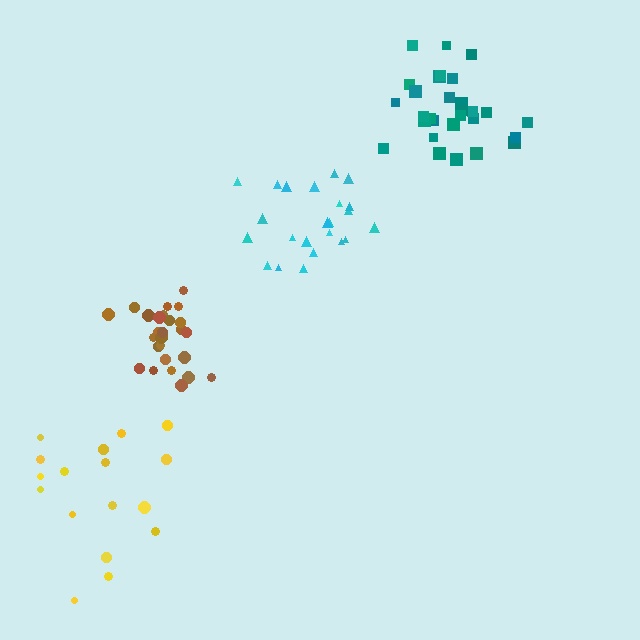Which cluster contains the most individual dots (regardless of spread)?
Teal (29).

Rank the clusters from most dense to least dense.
brown, teal, cyan, yellow.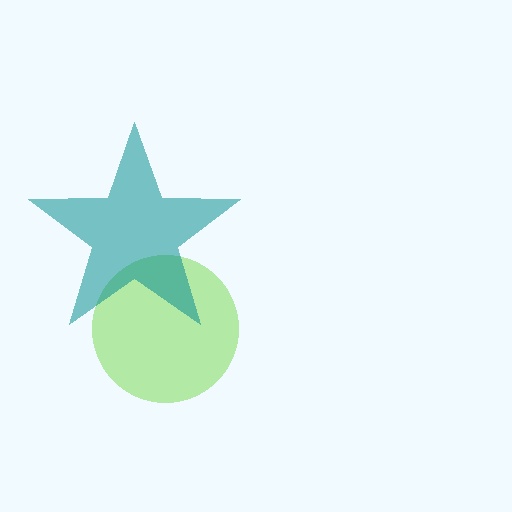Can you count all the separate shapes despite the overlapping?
Yes, there are 2 separate shapes.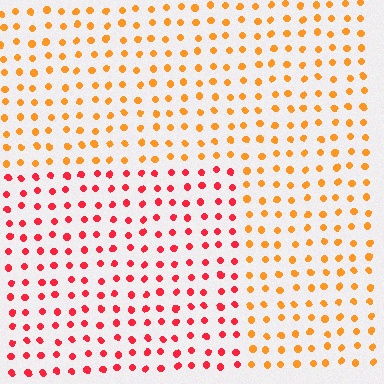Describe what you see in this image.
The image is filled with small orange elements in a uniform arrangement. A rectangle-shaped region is visible where the elements are tinted to a slightly different hue, forming a subtle color boundary.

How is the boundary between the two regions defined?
The boundary is defined purely by a slight shift in hue (about 39 degrees). Spacing, size, and orientation are identical on both sides.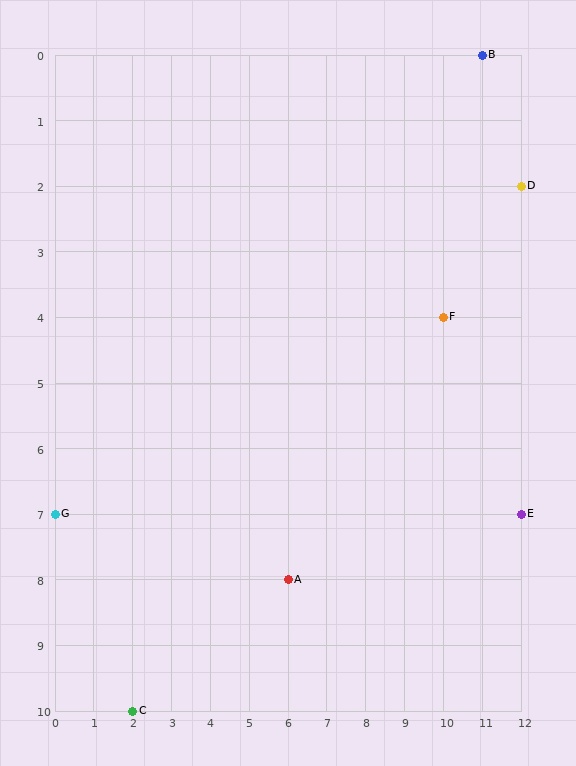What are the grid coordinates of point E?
Point E is at grid coordinates (12, 7).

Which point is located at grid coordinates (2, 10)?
Point C is at (2, 10).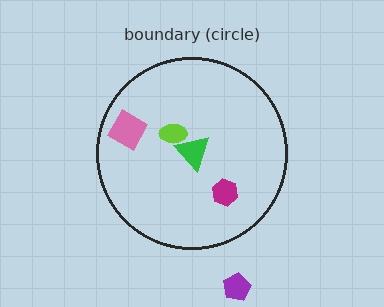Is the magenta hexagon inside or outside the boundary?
Inside.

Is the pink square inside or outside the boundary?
Inside.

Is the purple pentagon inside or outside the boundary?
Outside.